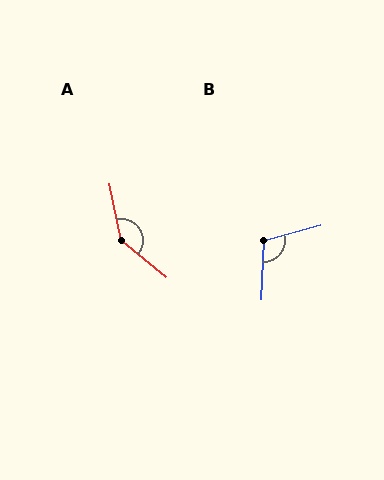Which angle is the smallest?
B, at approximately 107 degrees.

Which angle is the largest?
A, at approximately 141 degrees.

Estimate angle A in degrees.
Approximately 141 degrees.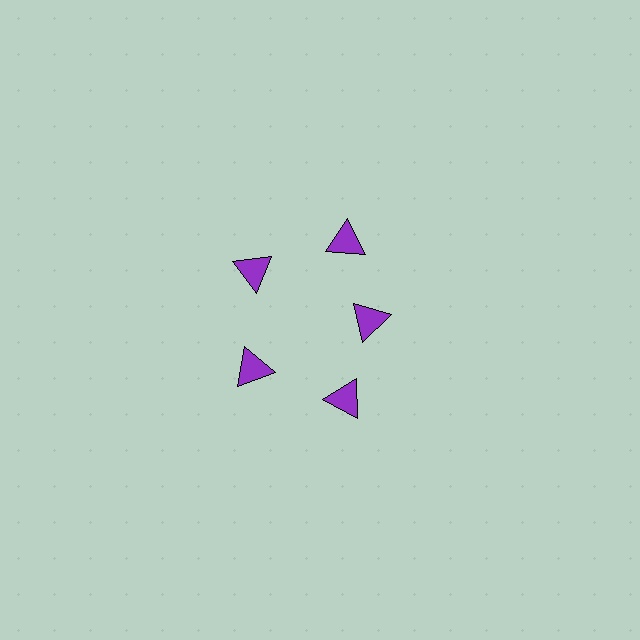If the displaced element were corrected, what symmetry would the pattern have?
It would have 5-fold rotational symmetry — the pattern would map onto itself every 72 degrees.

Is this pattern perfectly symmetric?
No. The 5 purple triangles are arranged in a ring, but one element near the 3 o'clock position is pulled inward toward the center, breaking the 5-fold rotational symmetry.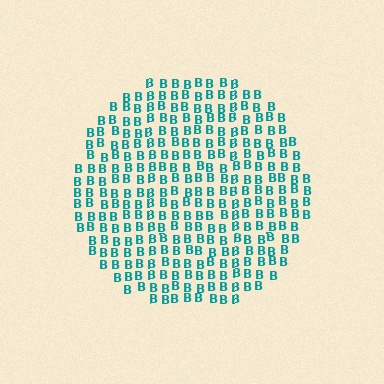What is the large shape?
The large shape is a circle.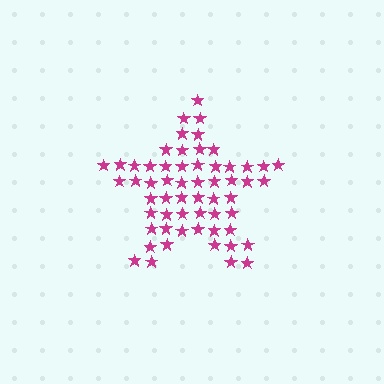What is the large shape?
The large shape is a star.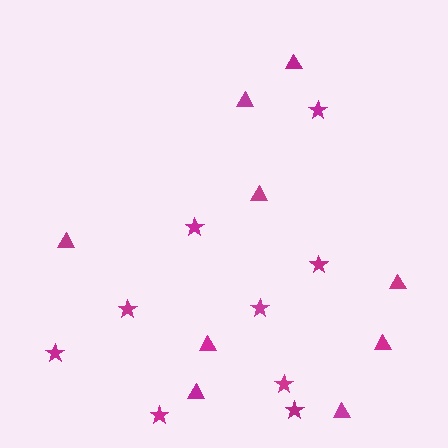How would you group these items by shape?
There are 2 groups: one group of triangles (9) and one group of stars (9).